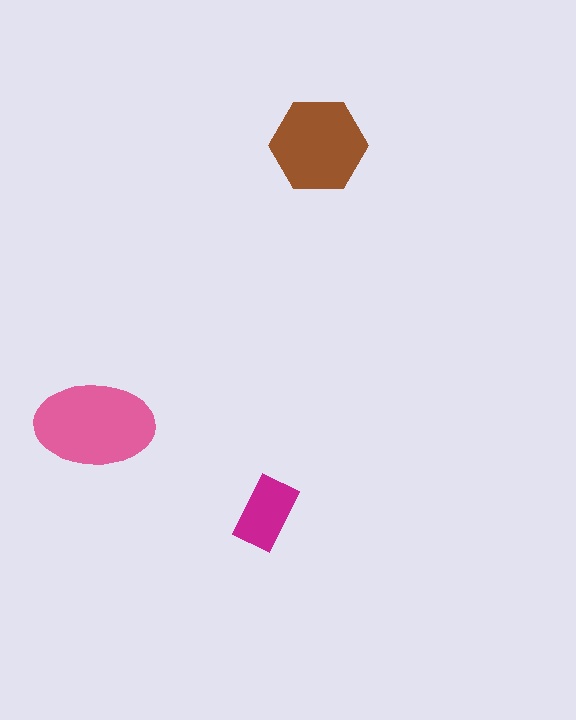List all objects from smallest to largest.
The magenta rectangle, the brown hexagon, the pink ellipse.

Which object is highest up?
The brown hexagon is topmost.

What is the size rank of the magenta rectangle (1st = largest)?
3rd.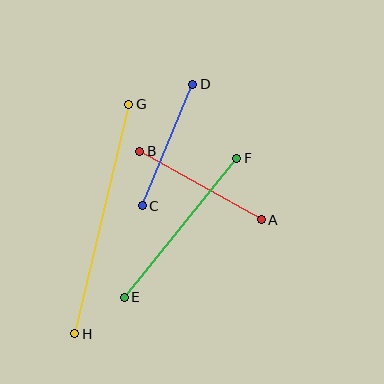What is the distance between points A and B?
The distance is approximately 140 pixels.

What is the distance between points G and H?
The distance is approximately 236 pixels.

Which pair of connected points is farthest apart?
Points G and H are farthest apart.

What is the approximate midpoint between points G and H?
The midpoint is at approximately (102, 219) pixels.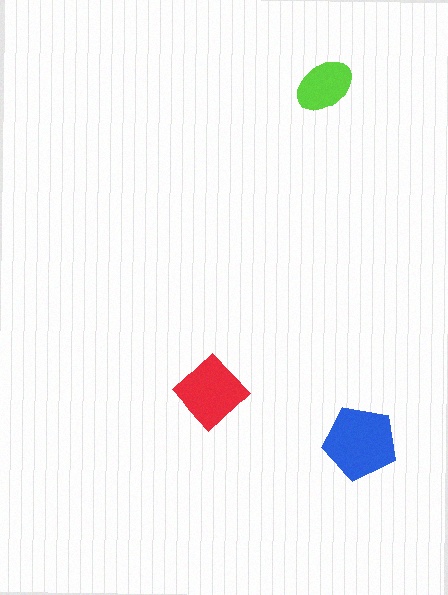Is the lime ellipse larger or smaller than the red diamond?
Smaller.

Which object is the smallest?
The lime ellipse.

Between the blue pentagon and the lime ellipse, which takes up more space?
The blue pentagon.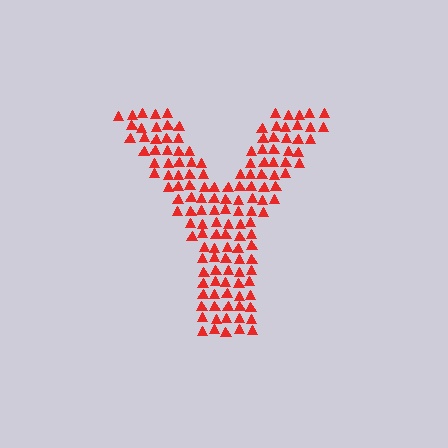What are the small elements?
The small elements are triangles.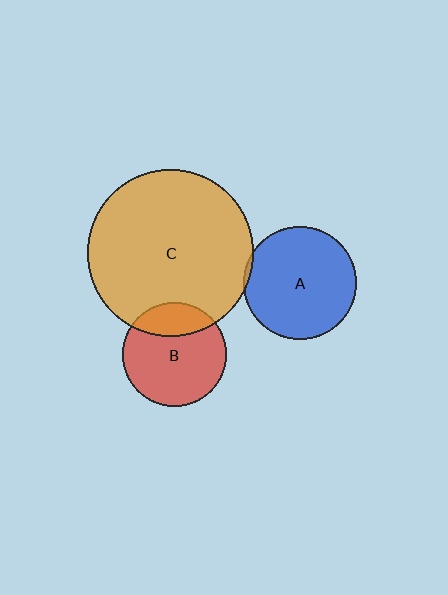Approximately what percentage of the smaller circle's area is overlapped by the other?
Approximately 25%.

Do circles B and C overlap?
Yes.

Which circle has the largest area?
Circle C (orange).